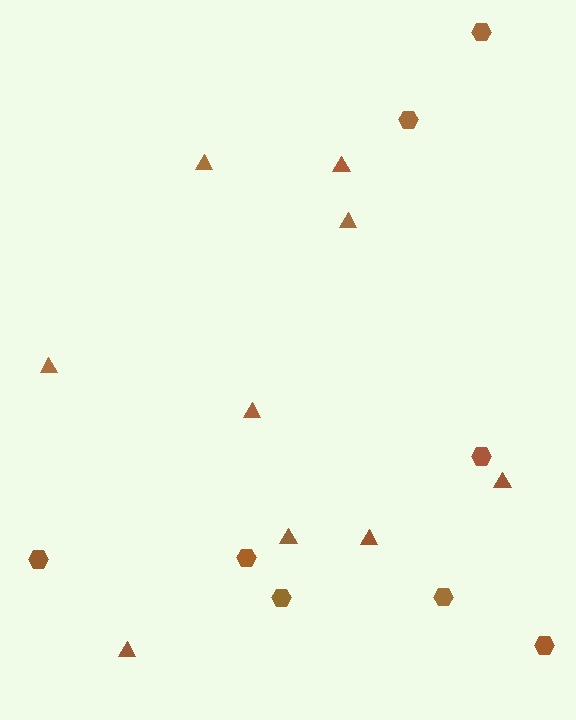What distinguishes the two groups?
There are 2 groups: one group of hexagons (8) and one group of triangles (9).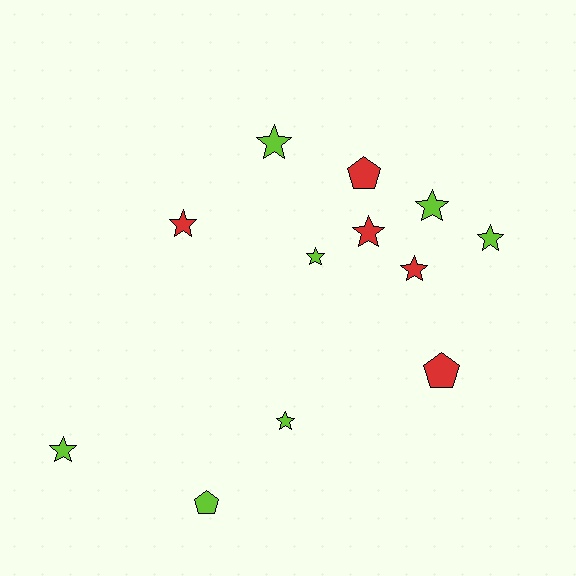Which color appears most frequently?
Lime, with 7 objects.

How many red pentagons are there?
There are 2 red pentagons.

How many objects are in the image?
There are 12 objects.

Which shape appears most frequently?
Star, with 9 objects.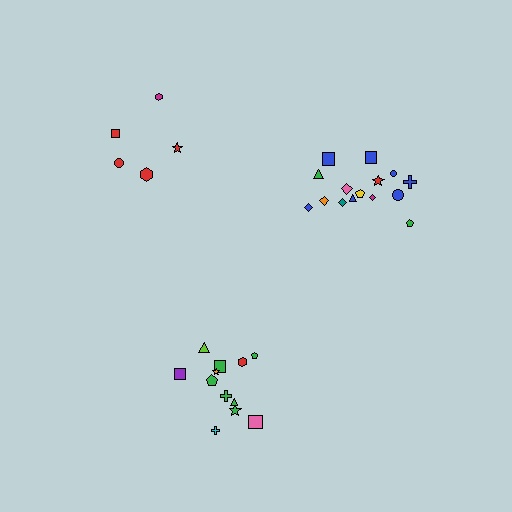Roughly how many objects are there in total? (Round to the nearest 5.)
Roughly 30 objects in total.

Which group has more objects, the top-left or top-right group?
The top-right group.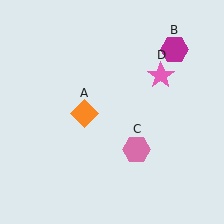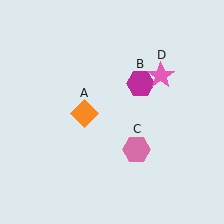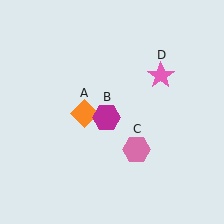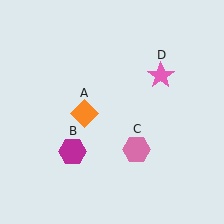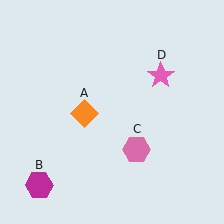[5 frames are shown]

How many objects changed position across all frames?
1 object changed position: magenta hexagon (object B).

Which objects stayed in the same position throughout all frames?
Orange diamond (object A) and pink hexagon (object C) and pink star (object D) remained stationary.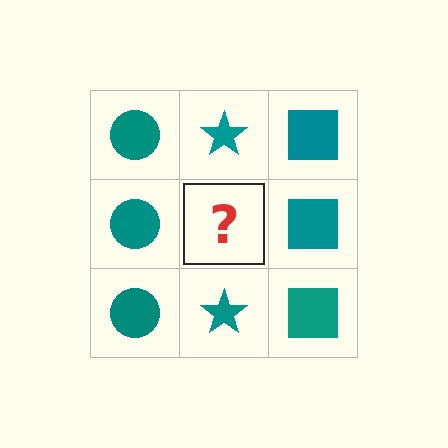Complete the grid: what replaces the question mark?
The question mark should be replaced with a teal star.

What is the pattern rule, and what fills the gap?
The rule is that each column has a consistent shape. The gap should be filled with a teal star.